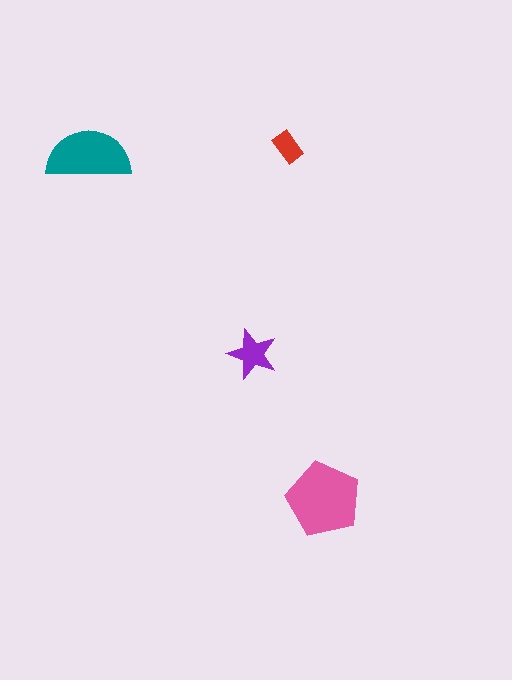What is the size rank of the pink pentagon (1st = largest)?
1st.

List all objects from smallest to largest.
The red rectangle, the purple star, the teal semicircle, the pink pentagon.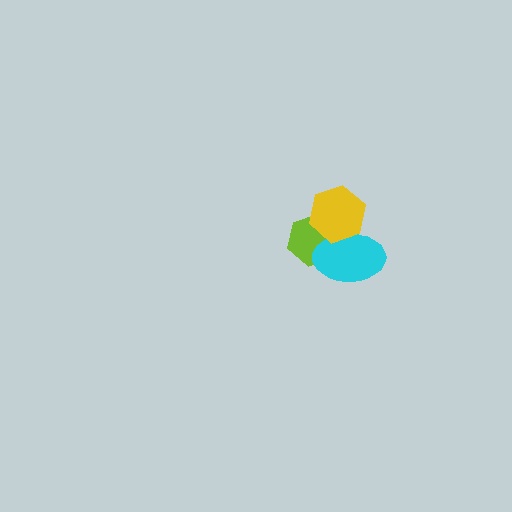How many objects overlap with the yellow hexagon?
2 objects overlap with the yellow hexagon.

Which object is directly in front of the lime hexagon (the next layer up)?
The cyan ellipse is directly in front of the lime hexagon.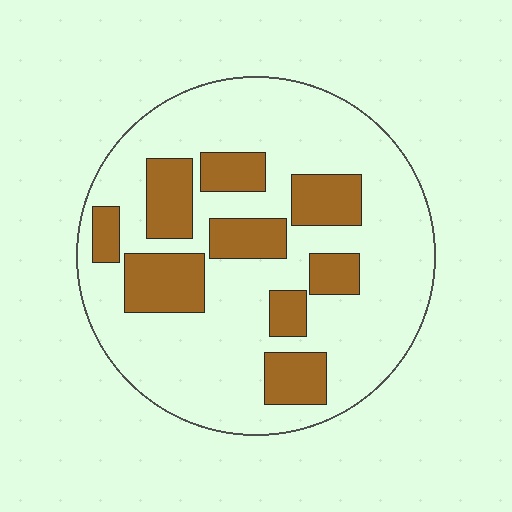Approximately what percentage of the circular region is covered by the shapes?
Approximately 25%.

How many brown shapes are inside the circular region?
9.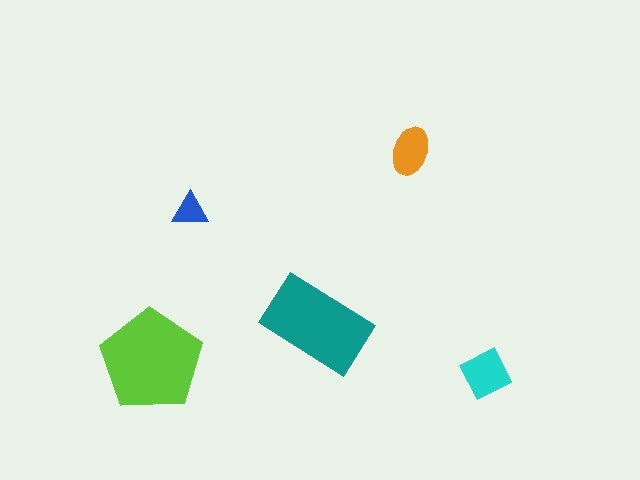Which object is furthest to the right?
The cyan square is rightmost.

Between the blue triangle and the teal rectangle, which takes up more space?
The teal rectangle.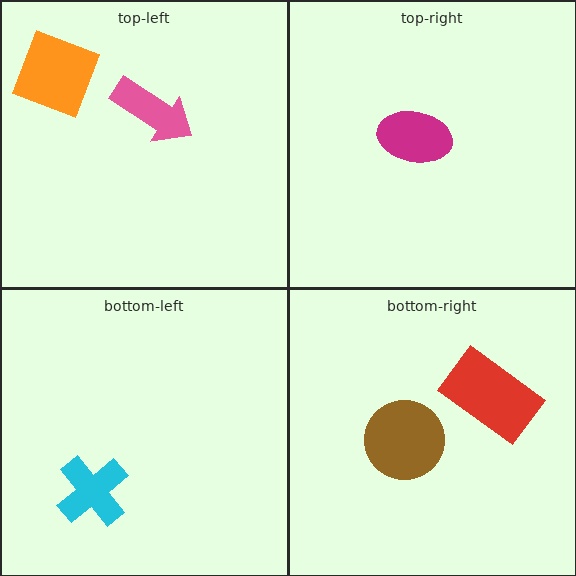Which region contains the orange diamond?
The top-left region.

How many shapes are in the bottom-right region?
2.